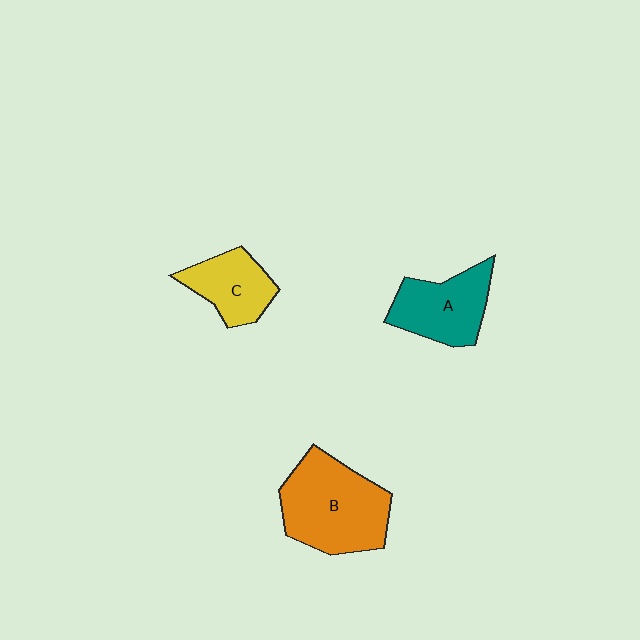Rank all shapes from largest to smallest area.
From largest to smallest: B (orange), A (teal), C (yellow).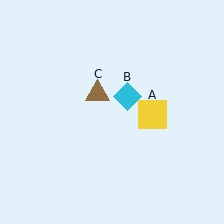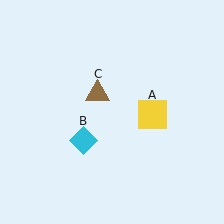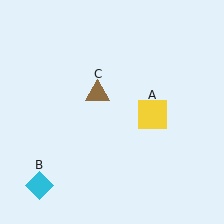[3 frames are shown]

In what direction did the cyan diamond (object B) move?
The cyan diamond (object B) moved down and to the left.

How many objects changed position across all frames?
1 object changed position: cyan diamond (object B).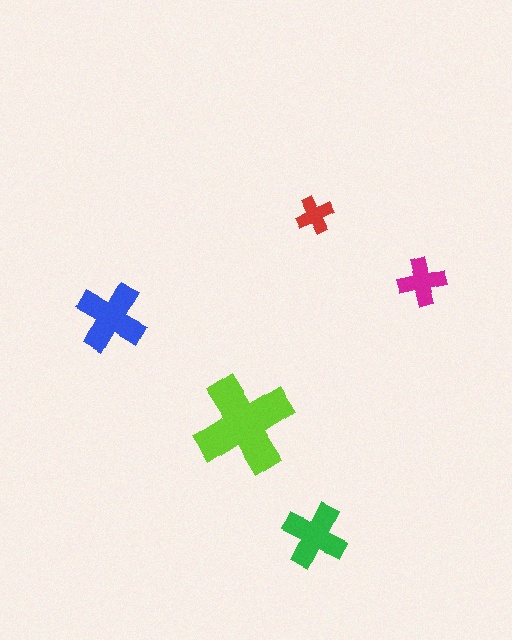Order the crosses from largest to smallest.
the lime one, the blue one, the green one, the magenta one, the red one.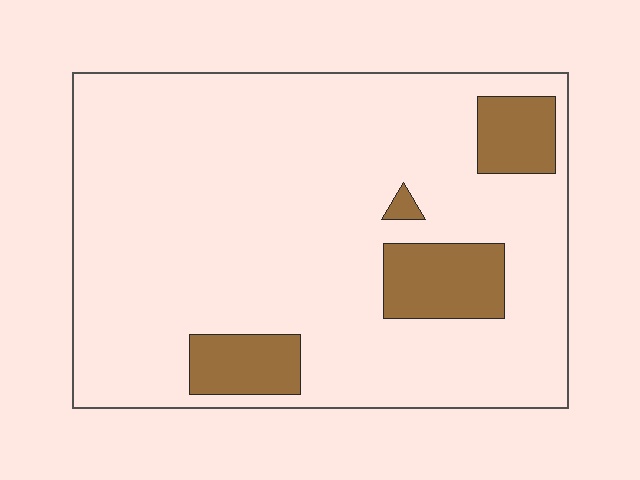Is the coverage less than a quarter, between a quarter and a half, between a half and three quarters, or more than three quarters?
Less than a quarter.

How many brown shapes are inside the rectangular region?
4.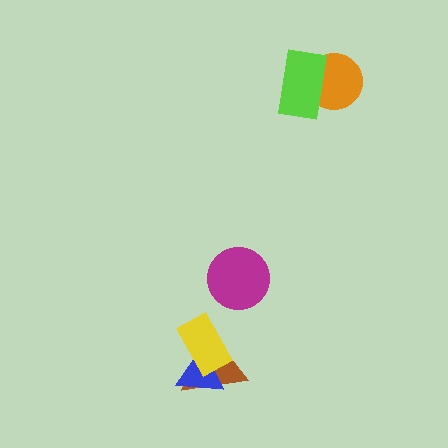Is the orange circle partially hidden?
Yes, it is partially covered by another shape.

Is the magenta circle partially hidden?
No, no other shape covers it.